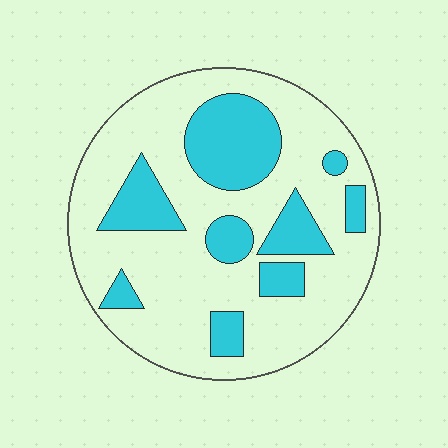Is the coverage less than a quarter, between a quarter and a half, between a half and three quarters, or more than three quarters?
Between a quarter and a half.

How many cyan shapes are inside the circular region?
9.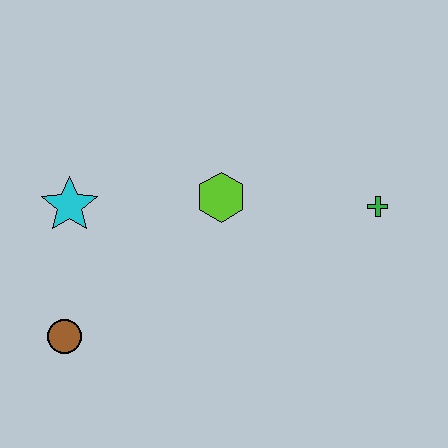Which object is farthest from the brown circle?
The green cross is farthest from the brown circle.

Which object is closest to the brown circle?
The cyan star is closest to the brown circle.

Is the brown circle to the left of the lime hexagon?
Yes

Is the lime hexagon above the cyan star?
Yes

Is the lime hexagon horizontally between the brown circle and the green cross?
Yes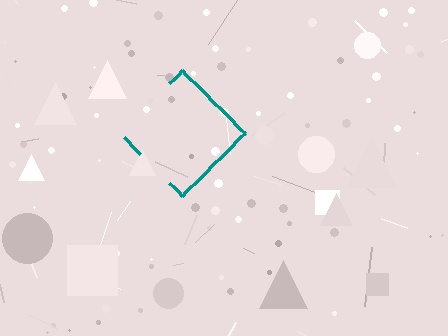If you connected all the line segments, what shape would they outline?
They would outline a diamond.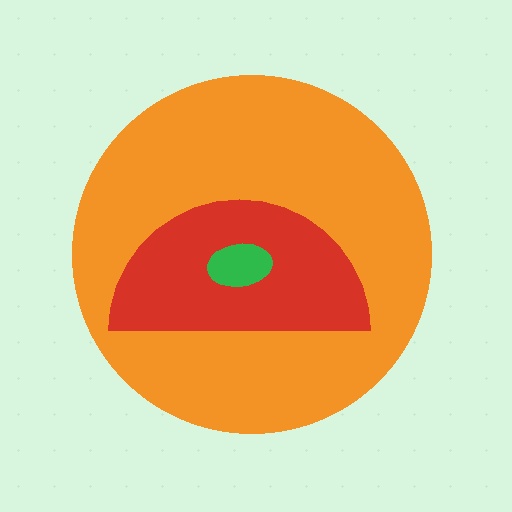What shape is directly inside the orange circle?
The red semicircle.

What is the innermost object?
The green ellipse.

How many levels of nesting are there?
3.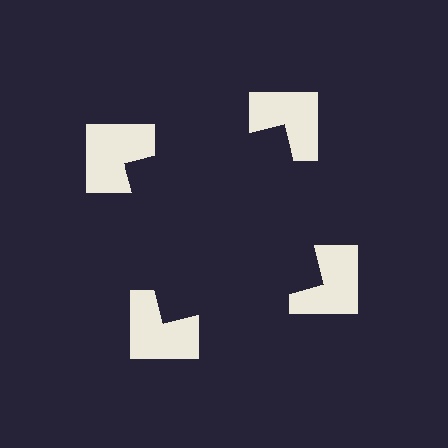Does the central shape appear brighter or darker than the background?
It typically appears slightly darker than the background, even though no actual brightness change is drawn.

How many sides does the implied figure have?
4 sides.